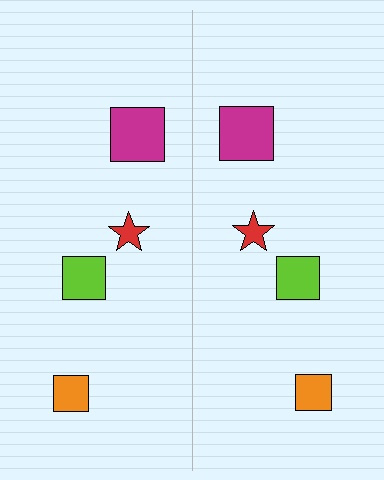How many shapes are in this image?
There are 8 shapes in this image.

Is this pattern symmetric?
Yes, this pattern has bilateral (reflection) symmetry.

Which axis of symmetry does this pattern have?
The pattern has a vertical axis of symmetry running through the center of the image.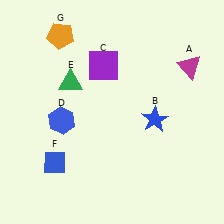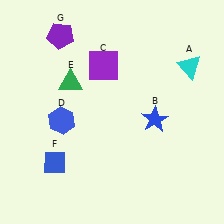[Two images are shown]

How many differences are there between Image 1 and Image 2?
There are 2 differences between the two images.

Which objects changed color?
A changed from magenta to cyan. G changed from orange to purple.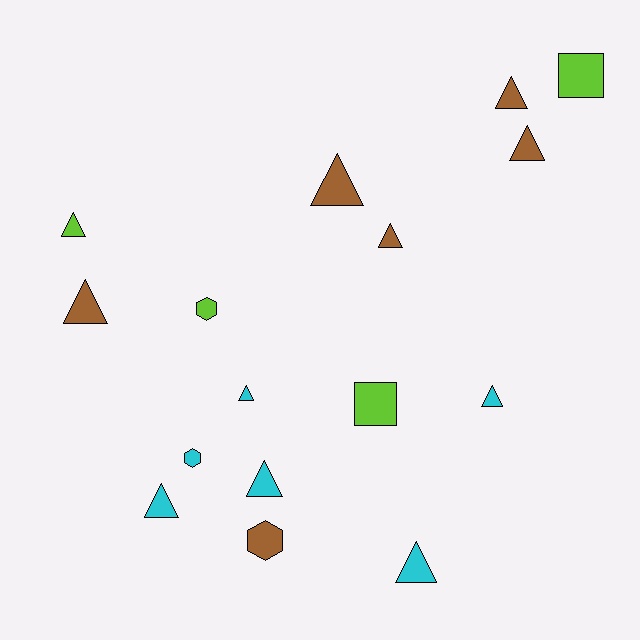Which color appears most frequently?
Cyan, with 6 objects.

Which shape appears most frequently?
Triangle, with 11 objects.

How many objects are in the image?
There are 16 objects.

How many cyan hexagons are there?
There is 1 cyan hexagon.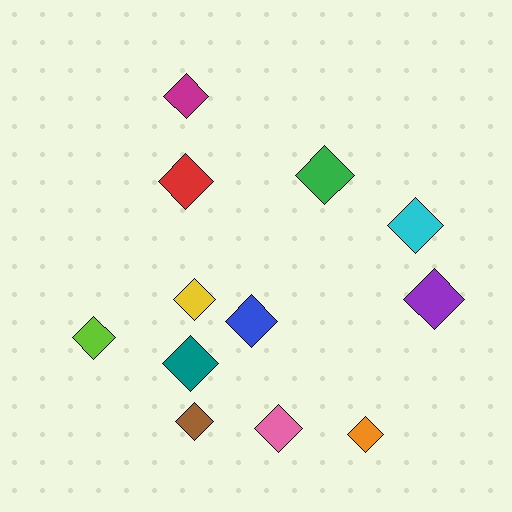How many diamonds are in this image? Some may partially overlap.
There are 12 diamonds.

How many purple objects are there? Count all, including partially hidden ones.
There is 1 purple object.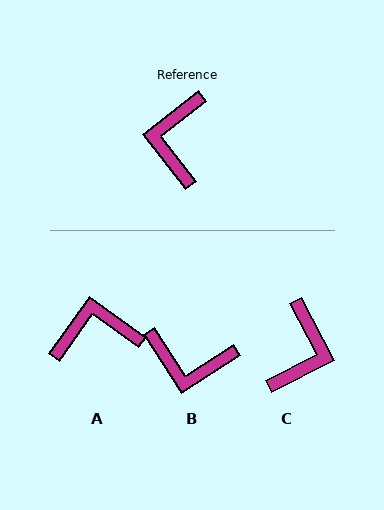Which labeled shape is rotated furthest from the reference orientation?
C, about 169 degrees away.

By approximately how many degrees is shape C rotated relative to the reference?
Approximately 169 degrees counter-clockwise.